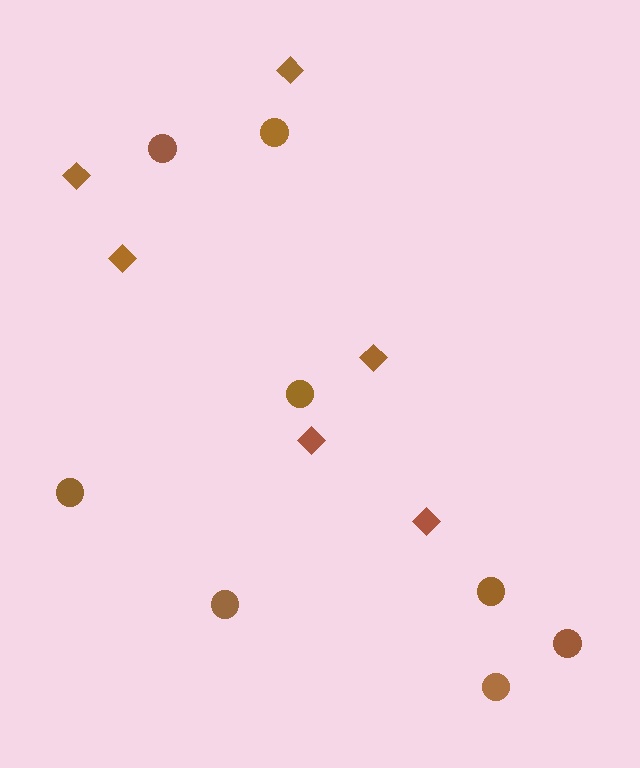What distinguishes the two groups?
There are 2 groups: one group of diamonds (6) and one group of circles (8).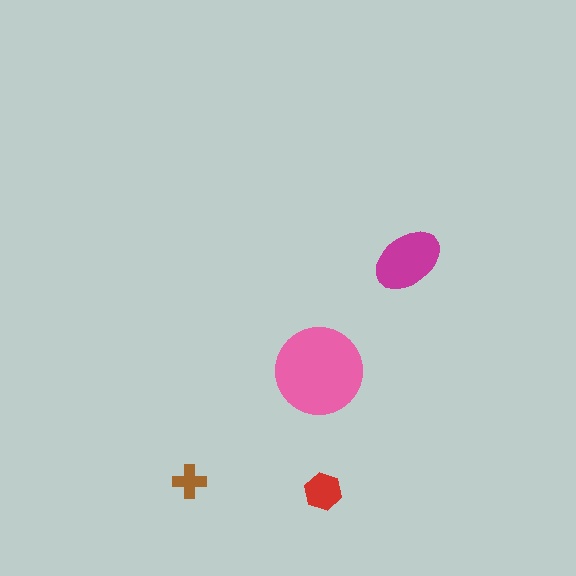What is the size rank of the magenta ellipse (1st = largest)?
2nd.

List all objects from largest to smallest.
The pink circle, the magenta ellipse, the red hexagon, the brown cross.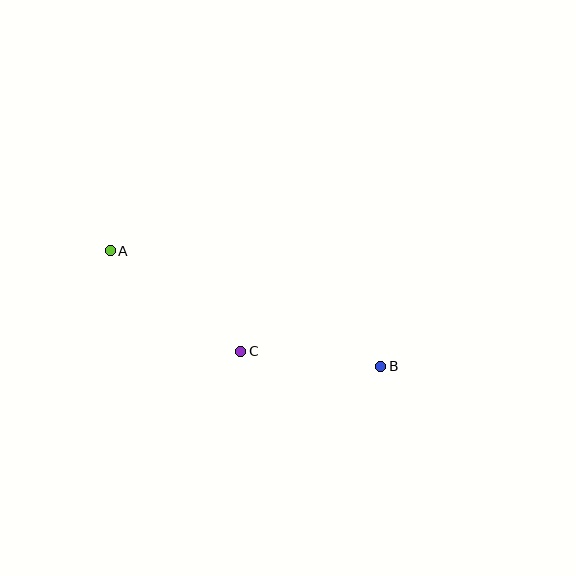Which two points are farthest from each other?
Points A and B are farthest from each other.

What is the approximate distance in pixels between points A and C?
The distance between A and C is approximately 165 pixels.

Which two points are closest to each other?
Points B and C are closest to each other.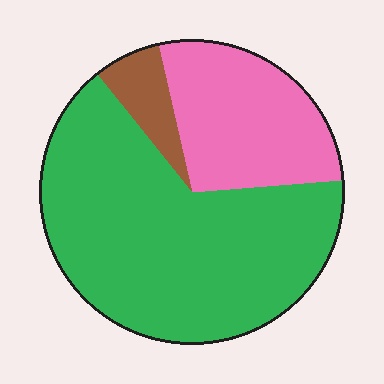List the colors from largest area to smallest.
From largest to smallest: green, pink, brown.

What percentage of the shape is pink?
Pink takes up about one quarter (1/4) of the shape.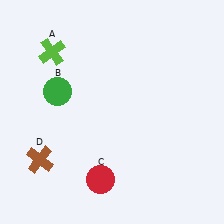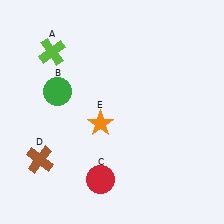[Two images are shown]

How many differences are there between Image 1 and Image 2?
There is 1 difference between the two images.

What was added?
An orange star (E) was added in Image 2.